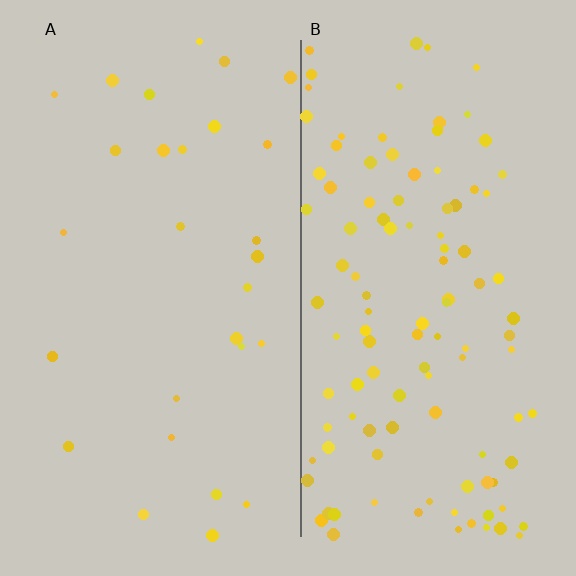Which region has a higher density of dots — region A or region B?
B (the right).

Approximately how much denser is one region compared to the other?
Approximately 3.9× — region B over region A.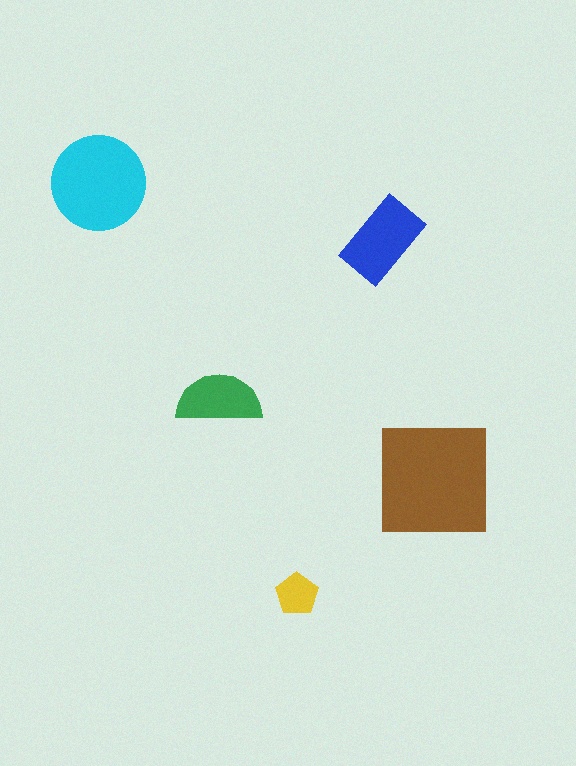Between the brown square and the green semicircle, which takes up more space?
The brown square.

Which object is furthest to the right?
The brown square is rightmost.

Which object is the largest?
The brown square.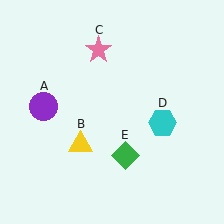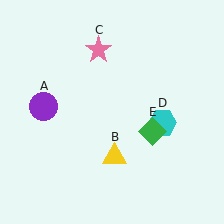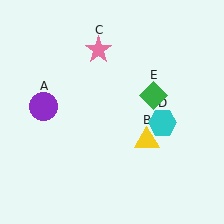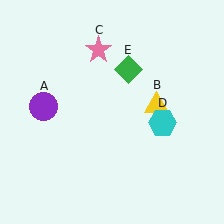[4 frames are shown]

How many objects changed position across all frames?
2 objects changed position: yellow triangle (object B), green diamond (object E).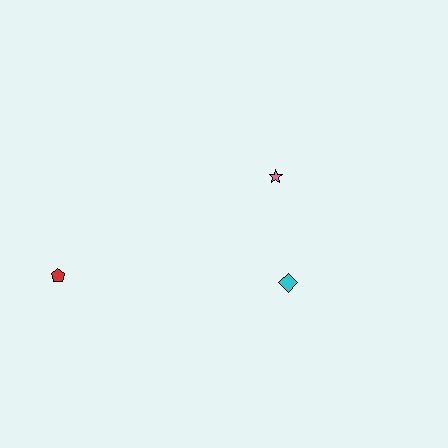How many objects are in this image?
There are 3 objects.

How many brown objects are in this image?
There are no brown objects.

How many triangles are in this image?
There are no triangles.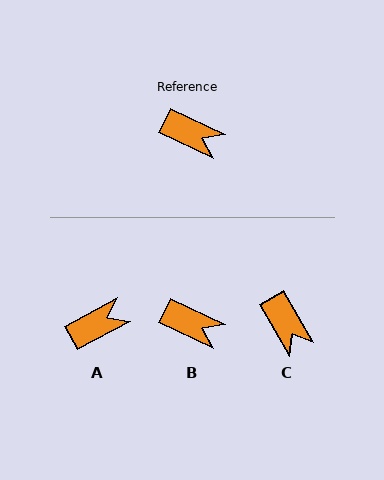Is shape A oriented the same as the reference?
No, it is off by about 54 degrees.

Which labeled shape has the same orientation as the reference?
B.